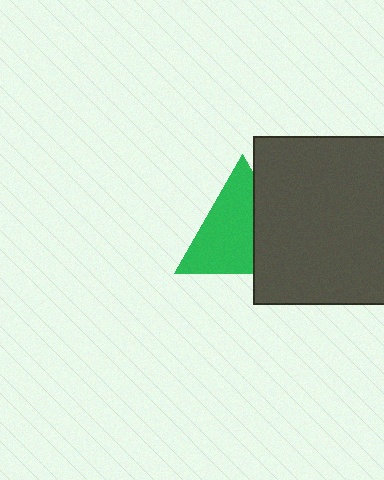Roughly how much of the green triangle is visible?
About half of it is visible (roughly 65%).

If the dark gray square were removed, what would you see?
You would see the complete green triangle.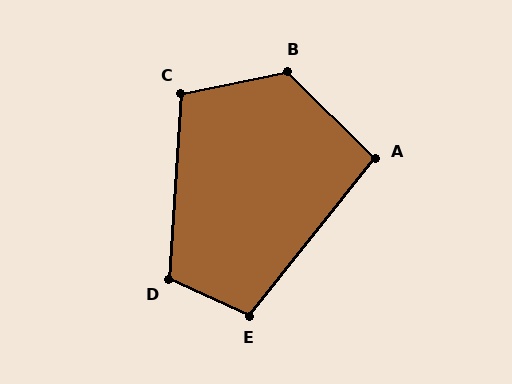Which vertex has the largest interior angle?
B, at approximately 124 degrees.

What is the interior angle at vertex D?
Approximately 110 degrees (obtuse).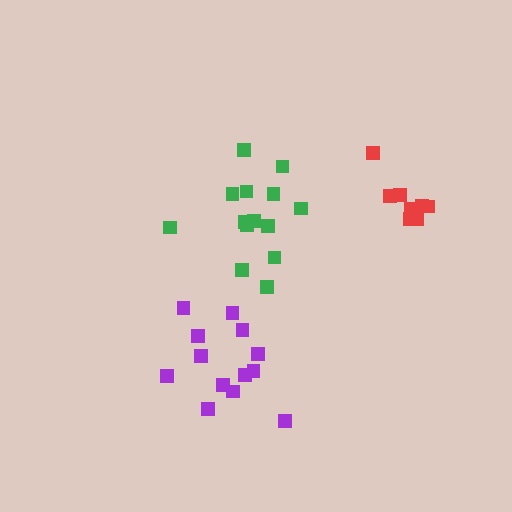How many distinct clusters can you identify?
There are 3 distinct clusters.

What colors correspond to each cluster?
The clusters are colored: green, red, purple.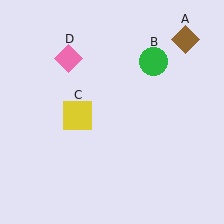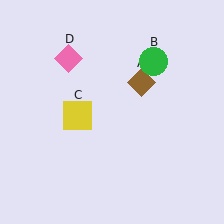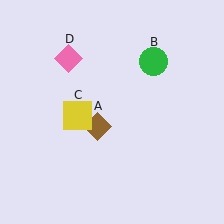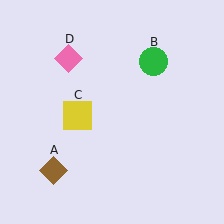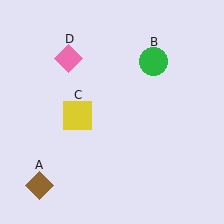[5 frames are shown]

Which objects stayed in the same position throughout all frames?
Green circle (object B) and yellow square (object C) and pink diamond (object D) remained stationary.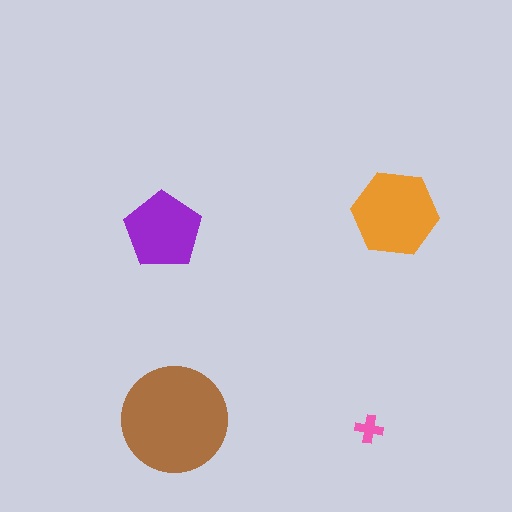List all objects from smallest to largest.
The pink cross, the purple pentagon, the orange hexagon, the brown circle.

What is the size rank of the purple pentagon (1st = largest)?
3rd.